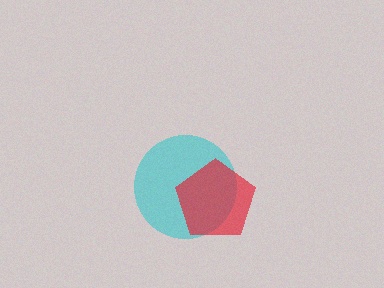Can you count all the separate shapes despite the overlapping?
Yes, there are 2 separate shapes.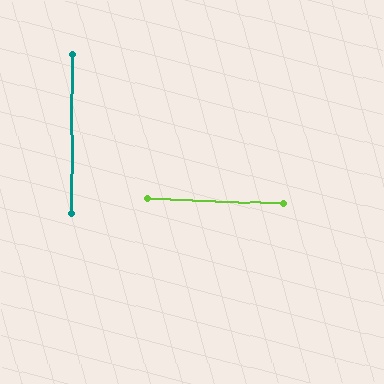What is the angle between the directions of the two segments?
Approximately 88 degrees.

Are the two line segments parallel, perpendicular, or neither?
Perpendicular — they meet at approximately 88°.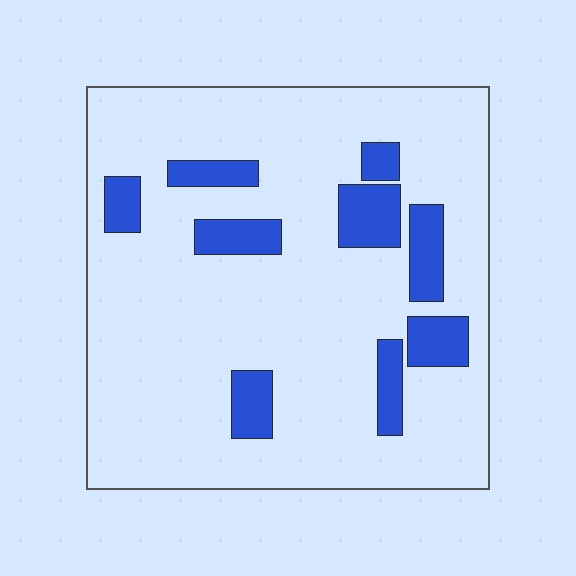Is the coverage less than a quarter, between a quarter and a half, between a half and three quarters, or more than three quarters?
Less than a quarter.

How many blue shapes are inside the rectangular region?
9.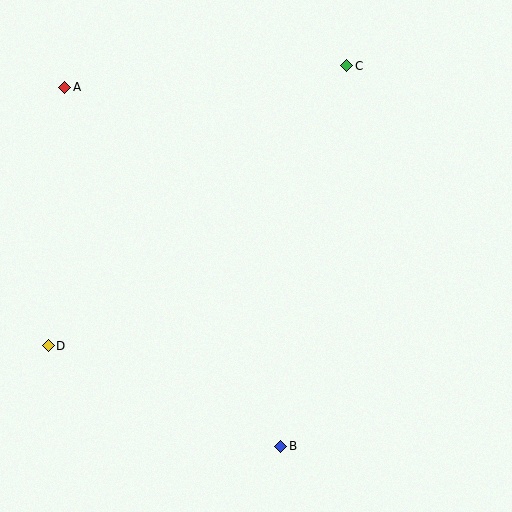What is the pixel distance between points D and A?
The distance between D and A is 259 pixels.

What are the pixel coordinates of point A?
Point A is at (65, 87).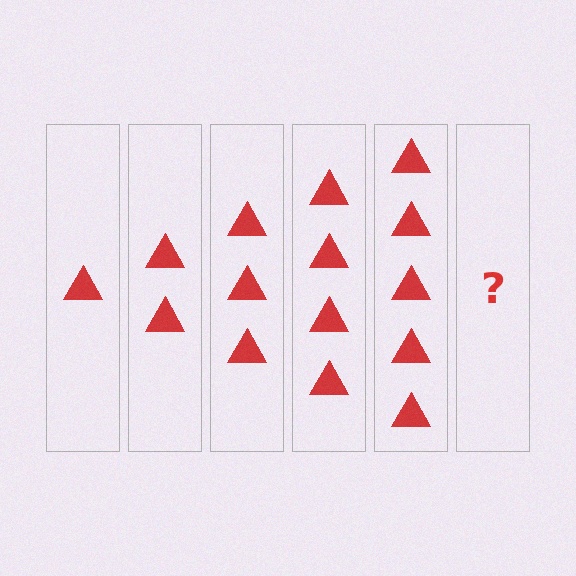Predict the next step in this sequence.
The next step is 6 triangles.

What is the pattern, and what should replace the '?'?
The pattern is that each step adds one more triangle. The '?' should be 6 triangles.